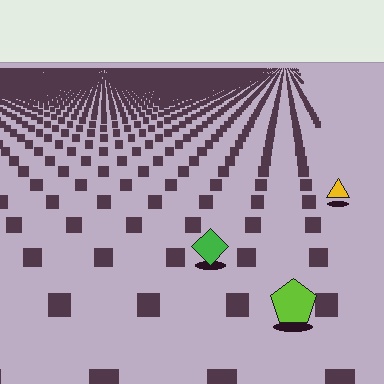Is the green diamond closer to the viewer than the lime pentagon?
No. The lime pentagon is closer — you can tell from the texture gradient: the ground texture is coarser near it.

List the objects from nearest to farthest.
From nearest to farthest: the lime pentagon, the green diamond, the yellow triangle.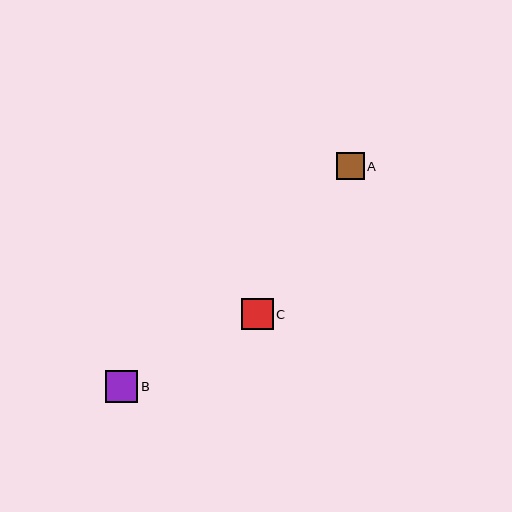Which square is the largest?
Square B is the largest with a size of approximately 33 pixels.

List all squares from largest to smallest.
From largest to smallest: B, C, A.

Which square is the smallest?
Square A is the smallest with a size of approximately 28 pixels.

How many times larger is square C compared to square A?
Square C is approximately 1.1 times the size of square A.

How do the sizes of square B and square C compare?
Square B and square C are approximately the same size.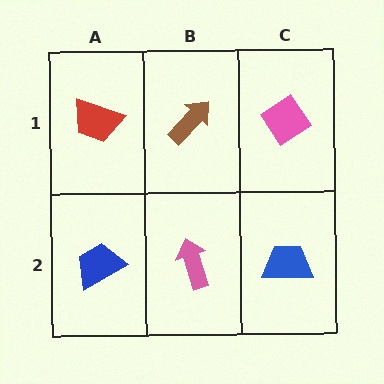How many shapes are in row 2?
3 shapes.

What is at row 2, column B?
A pink arrow.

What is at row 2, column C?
A blue trapezoid.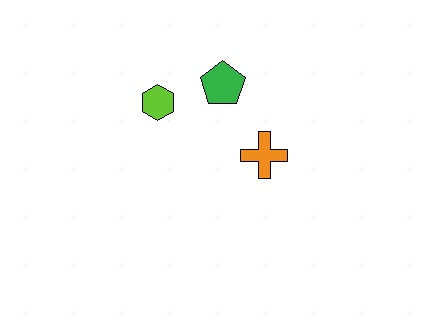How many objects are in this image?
There are 3 objects.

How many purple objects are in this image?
There are no purple objects.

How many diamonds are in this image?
There are no diamonds.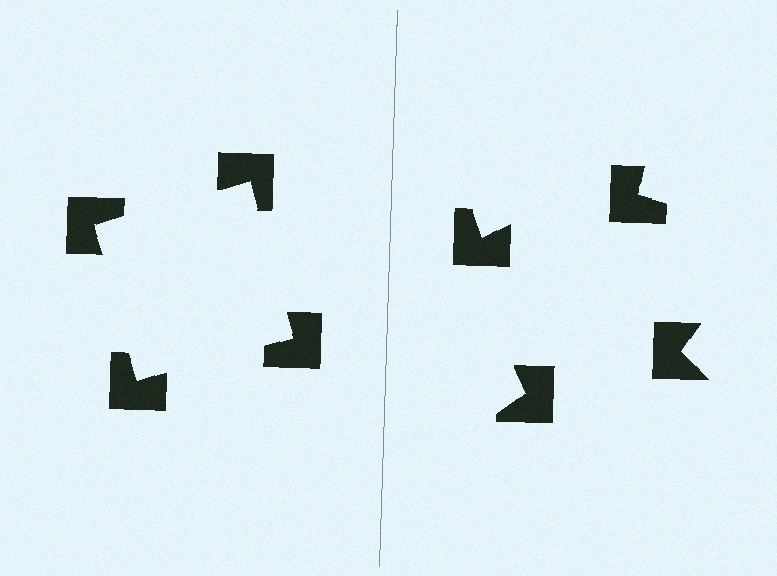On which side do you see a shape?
An illusory square appears on the left side. On the right side the wedge cuts are rotated, so no coherent shape forms.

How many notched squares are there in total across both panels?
8 — 4 on each side.